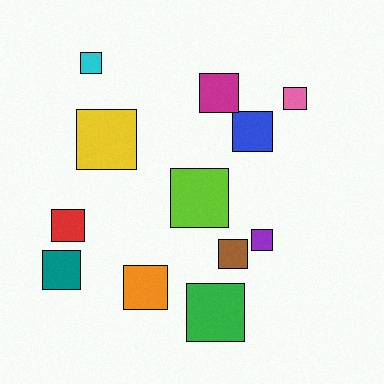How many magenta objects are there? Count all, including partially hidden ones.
There is 1 magenta object.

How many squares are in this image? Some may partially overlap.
There are 12 squares.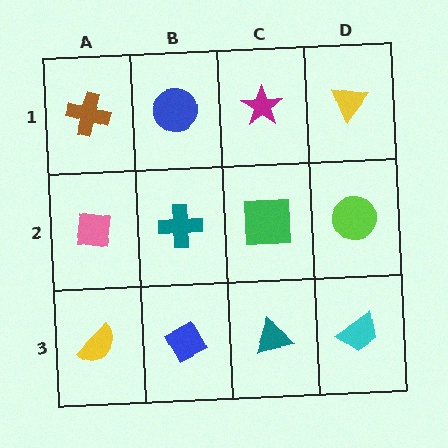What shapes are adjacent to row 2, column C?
A magenta star (row 1, column C), a teal triangle (row 3, column C), a teal cross (row 2, column B), a lime circle (row 2, column D).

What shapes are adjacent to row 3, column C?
A green square (row 2, column C), a blue diamond (row 3, column B), a cyan trapezoid (row 3, column D).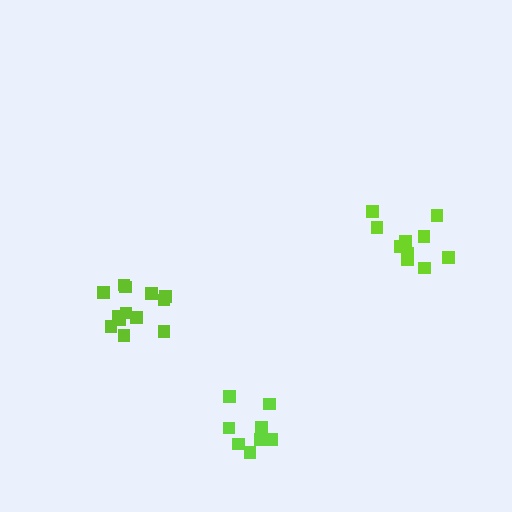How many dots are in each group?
Group 1: 8 dots, Group 2: 13 dots, Group 3: 10 dots (31 total).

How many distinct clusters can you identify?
There are 3 distinct clusters.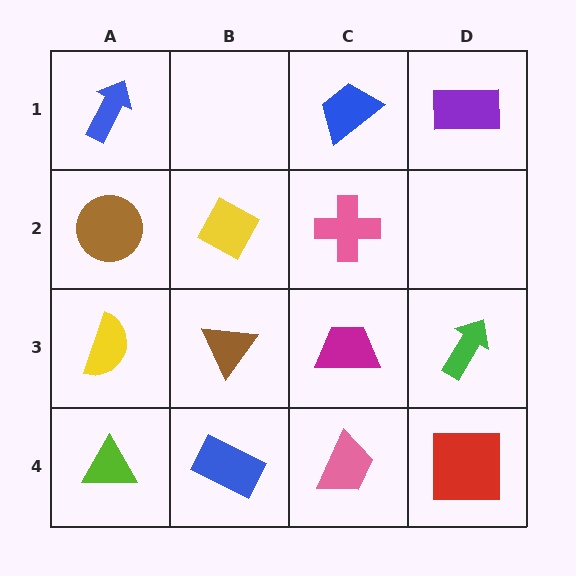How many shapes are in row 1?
3 shapes.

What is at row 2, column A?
A brown circle.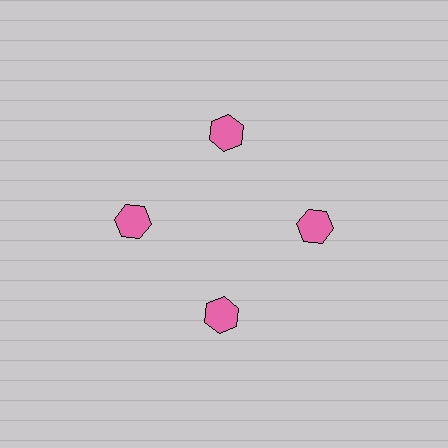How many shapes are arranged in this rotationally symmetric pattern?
There are 4 shapes, arranged in 4 groups of 1.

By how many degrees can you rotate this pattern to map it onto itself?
The pattern maps onto itself every 90 degrees of rotation.